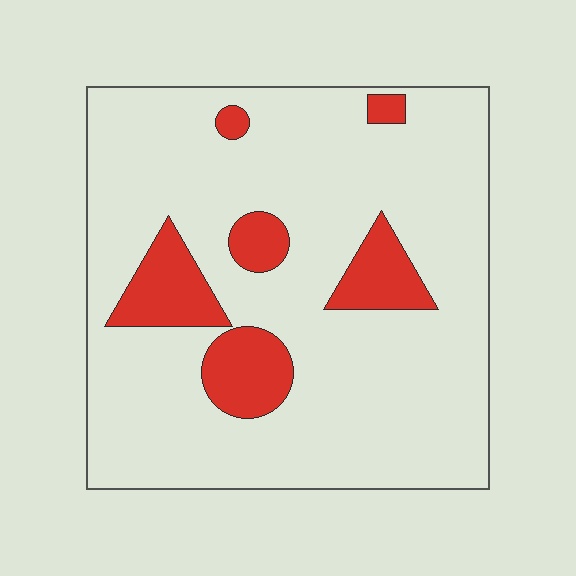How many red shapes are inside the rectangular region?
6.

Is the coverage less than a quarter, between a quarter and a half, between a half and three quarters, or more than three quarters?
Less than a quarter.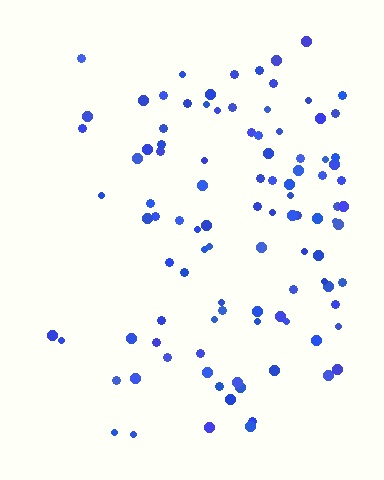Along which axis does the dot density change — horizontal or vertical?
Horizontal.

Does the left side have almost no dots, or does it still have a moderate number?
Still a moderate number, just noticeably fewer than the right.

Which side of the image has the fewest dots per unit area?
The left.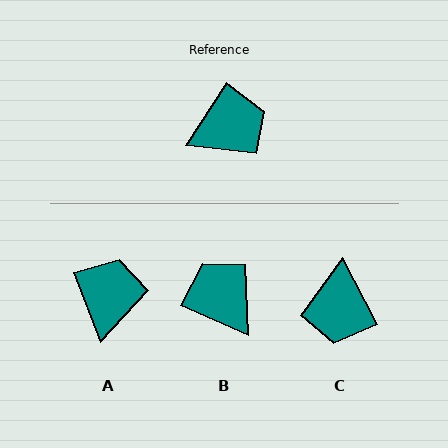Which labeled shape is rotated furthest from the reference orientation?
C, about 120 degrees away.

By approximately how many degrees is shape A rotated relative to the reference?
Approximately 54 degrees counter-clockwise.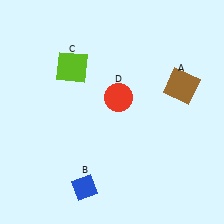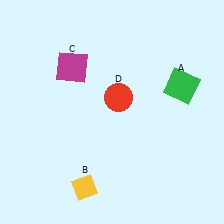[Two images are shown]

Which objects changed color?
A changed from brown to green. B changed from blue to yellow. C changed from lime to magenta.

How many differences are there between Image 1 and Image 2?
There are 3 differences between the two images.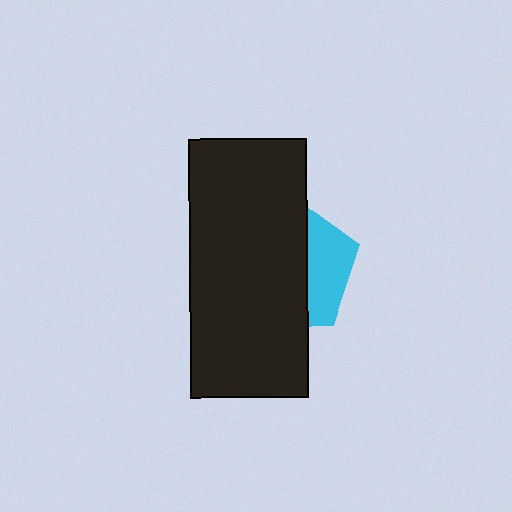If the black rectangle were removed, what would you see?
You would see the complete cyan pentagon.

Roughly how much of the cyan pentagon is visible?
A small part of it is visible (roughly 33%).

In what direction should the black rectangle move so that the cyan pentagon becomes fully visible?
The black rectangle should move left. That is the shortest direction to clear the overlap and leave the cyan pentagon fully visible.